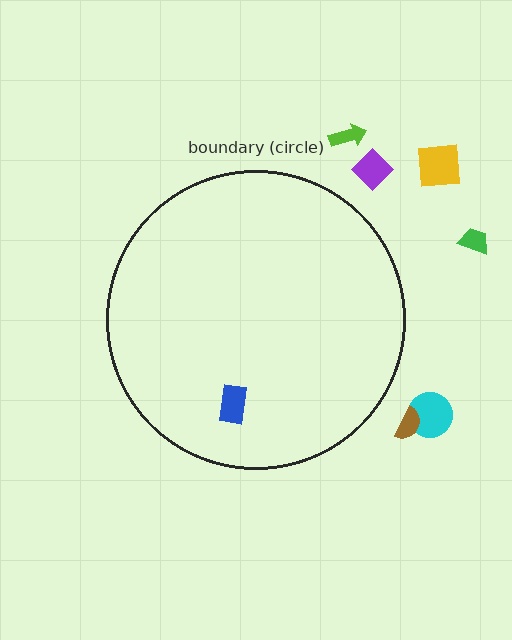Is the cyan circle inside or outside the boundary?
Outside.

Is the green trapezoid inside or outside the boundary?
Outside.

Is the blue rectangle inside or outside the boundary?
Inside.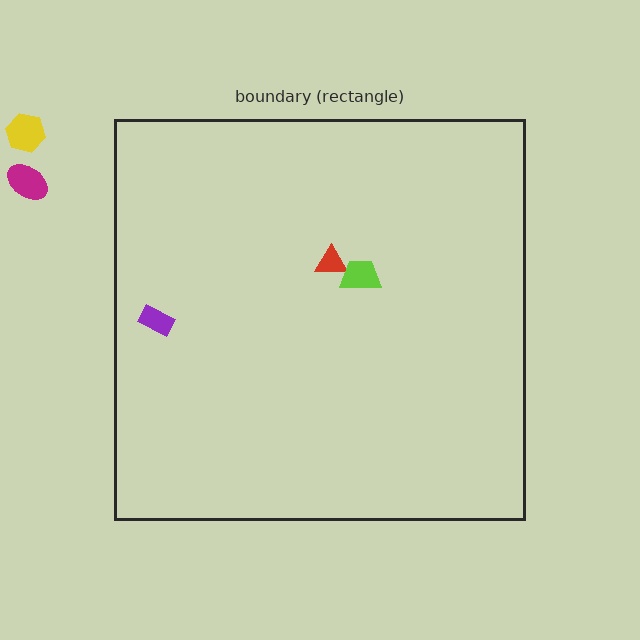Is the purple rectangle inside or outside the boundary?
Inside.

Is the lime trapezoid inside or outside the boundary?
Inside.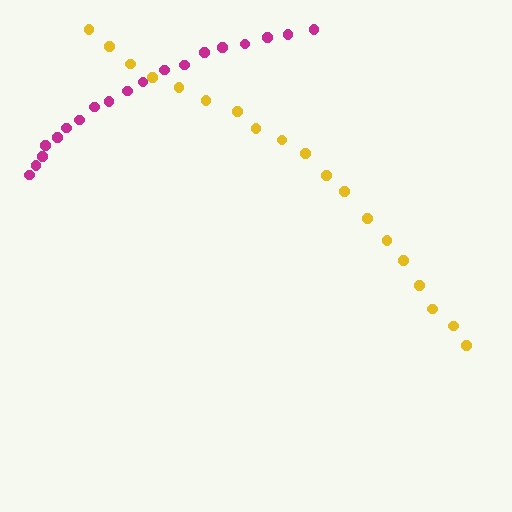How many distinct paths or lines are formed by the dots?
There are 2 distinct paths.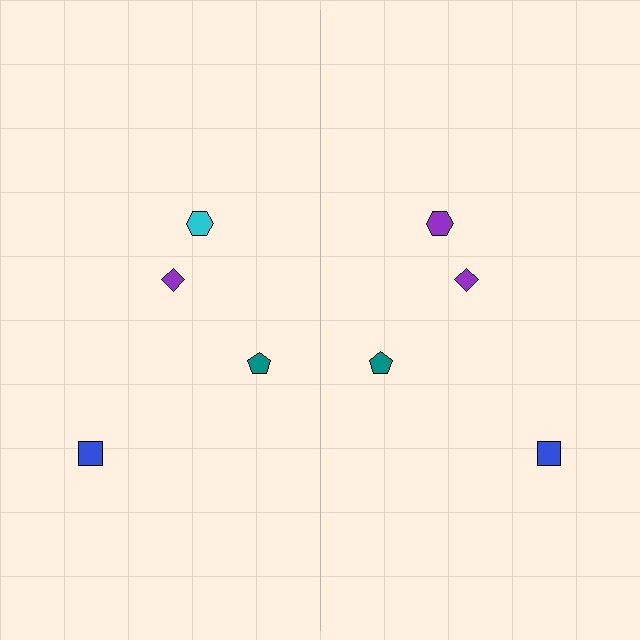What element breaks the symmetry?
The purple hexagon on the right side breaks the symmetry — its mirror counterpart is cyan.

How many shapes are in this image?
There are 8 shapes in this image.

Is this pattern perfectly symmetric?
No, the pattern is not perfectly symmetric. The purple hexagon on the right side breaks the symmetry — its mirror counterpart is cyan.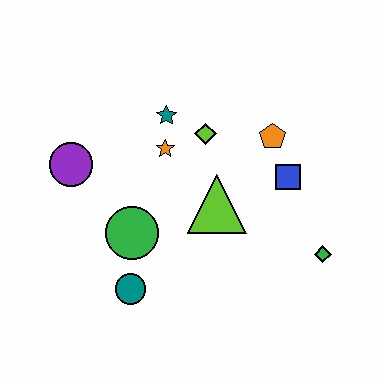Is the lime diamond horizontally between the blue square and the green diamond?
No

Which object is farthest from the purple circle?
The green diamond is farthest from the purple circle.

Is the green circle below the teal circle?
No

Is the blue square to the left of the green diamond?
Yes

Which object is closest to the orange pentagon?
The blue square is closest to the orange pentagon.